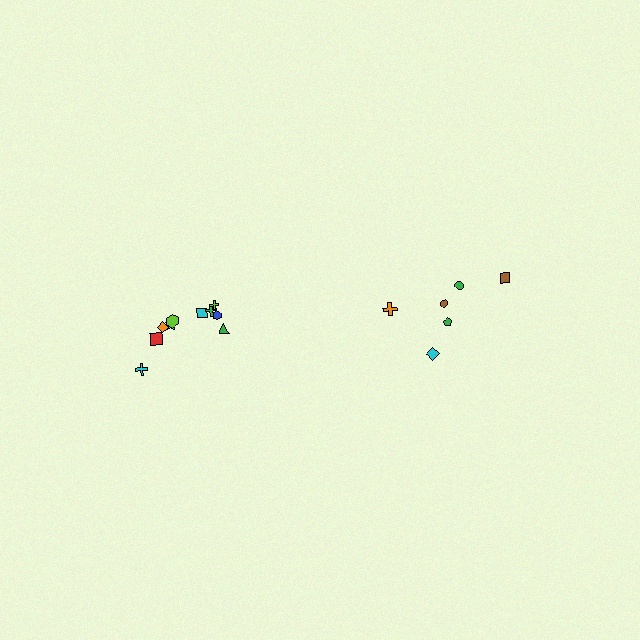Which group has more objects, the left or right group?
The left group.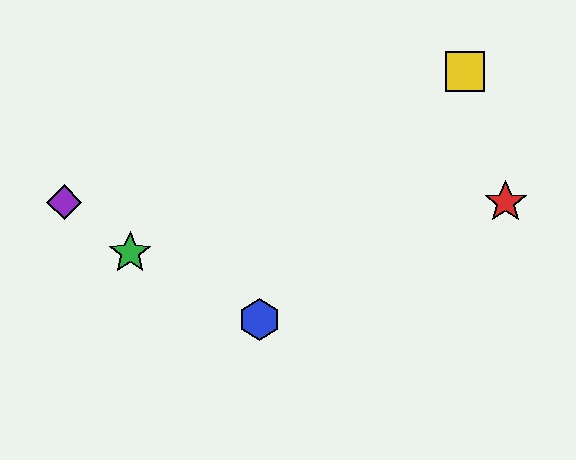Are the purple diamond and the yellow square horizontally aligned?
No, the purple diamond is at y≈202 and the yellow square is at y≈71.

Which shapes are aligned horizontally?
The red star, the purple diamond are aligned horizontally.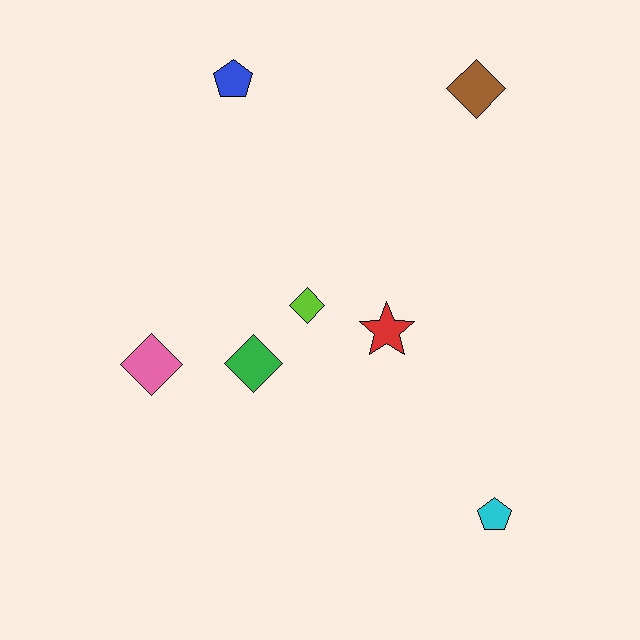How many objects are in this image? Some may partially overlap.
There are 7 objects.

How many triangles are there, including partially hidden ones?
There are no triangles.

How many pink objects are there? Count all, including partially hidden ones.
There is 1 pink object.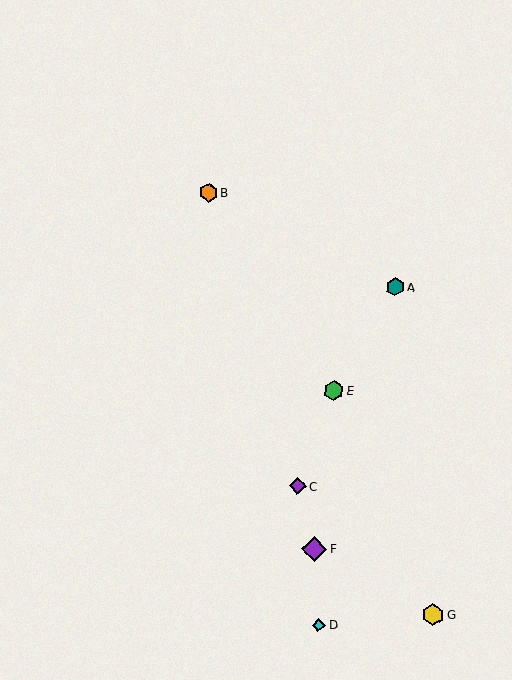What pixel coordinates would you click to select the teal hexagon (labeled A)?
Click at (395, 287) to select the teal hexagon A.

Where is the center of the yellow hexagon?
The center of the yellow hexagon is at (433, 615).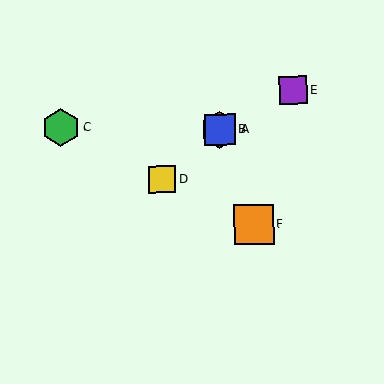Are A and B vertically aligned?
Yes, both are at x≈220.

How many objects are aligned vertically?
2 objects (A, B) are aligned vertically.